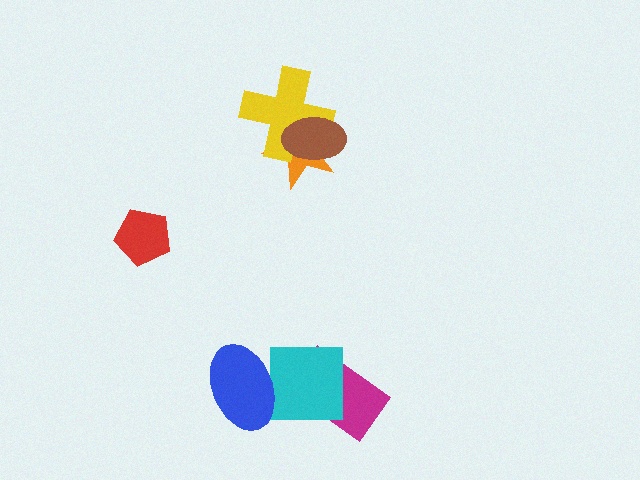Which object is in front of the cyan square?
The blue ellipse is in front of the cyan square.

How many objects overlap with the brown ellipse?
2 objects overlap with the brown ellipse.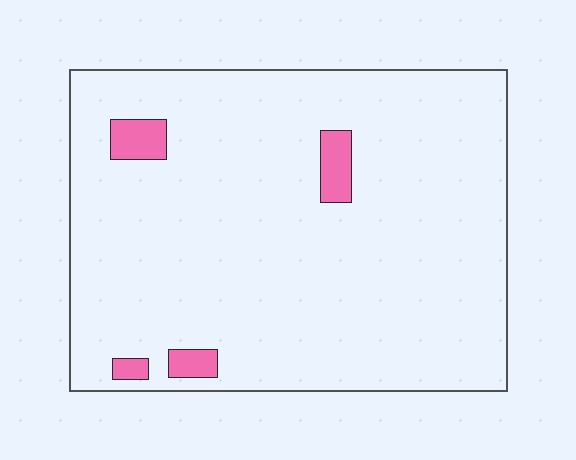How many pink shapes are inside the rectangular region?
4.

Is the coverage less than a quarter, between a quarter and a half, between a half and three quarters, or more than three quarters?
Less than a quarter.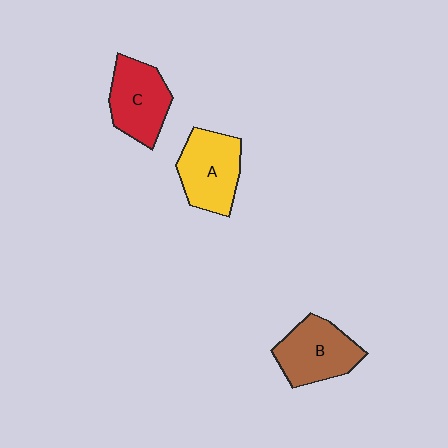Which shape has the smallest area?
Shape C (red).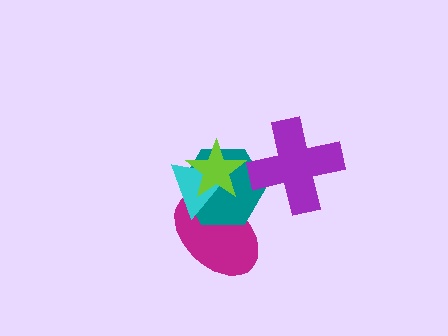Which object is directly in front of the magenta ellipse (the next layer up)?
The teal hexagon is directly in front of the magenta ellipse.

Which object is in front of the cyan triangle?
The lime star is in front of the cyan triangle.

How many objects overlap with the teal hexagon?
4 objects overlap with the teal hexagon.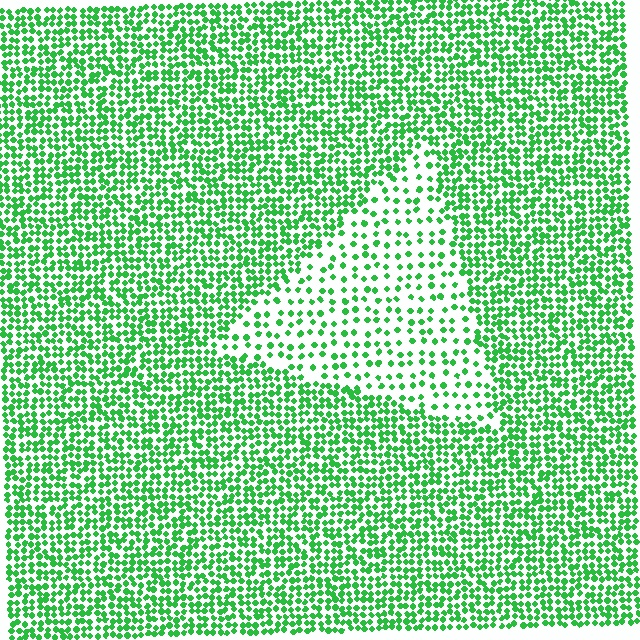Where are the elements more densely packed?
The elements are more densely packed outside the triangle boundary.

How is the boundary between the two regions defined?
The boundary is defined by a change in element density (approximately 2.3x ratio). All elements are the same color, size, and shape.